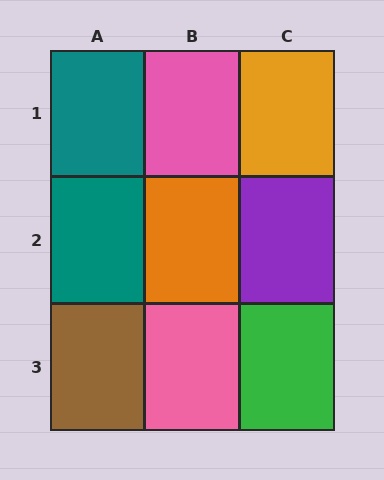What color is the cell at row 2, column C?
Purple.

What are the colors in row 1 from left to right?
Teal, pink, orange.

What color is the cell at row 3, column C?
Green.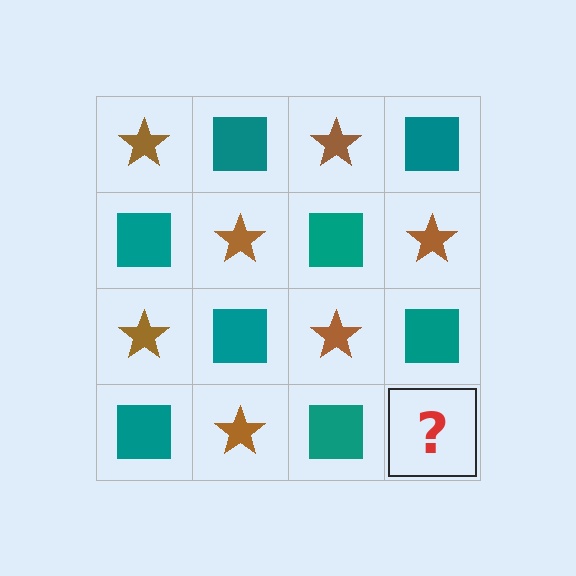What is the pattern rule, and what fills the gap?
The rule is that it alternates brown star and teal square in a checkerboard pattern. The gap should be filled with a brown star.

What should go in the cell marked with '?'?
The missing cell should contain a brown star.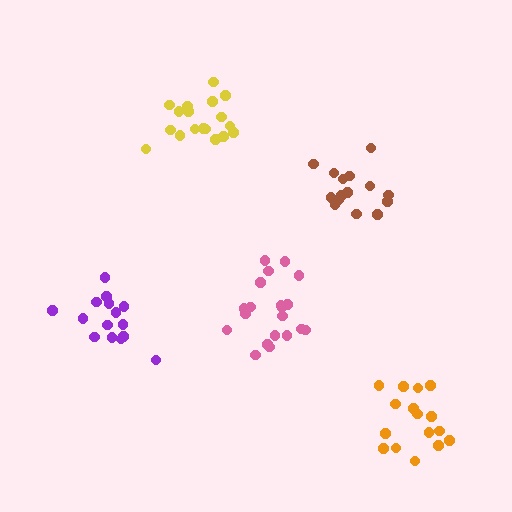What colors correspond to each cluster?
The clusters are colored: brown, purple, pink, orange, yellow.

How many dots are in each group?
Group 1: 15 dots, Group 2: 15 dots, Group 3: 20 dots, Group 4: 16 dots, Group 5: 18 dots (84 total).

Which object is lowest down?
The orange cluster is bottommost.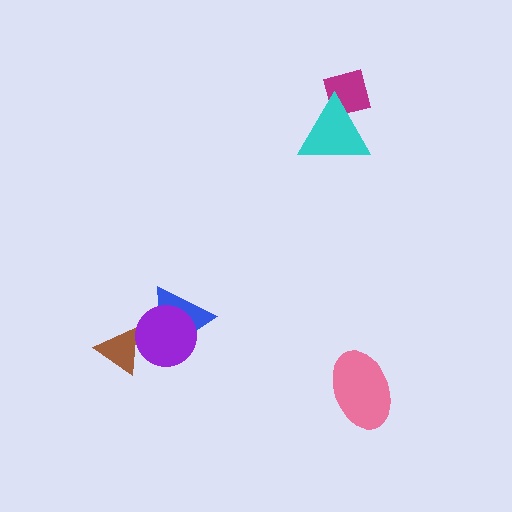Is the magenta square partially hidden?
Yes, it is partially covered by another shape.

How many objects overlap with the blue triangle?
1 object overlaps with the blue triangle.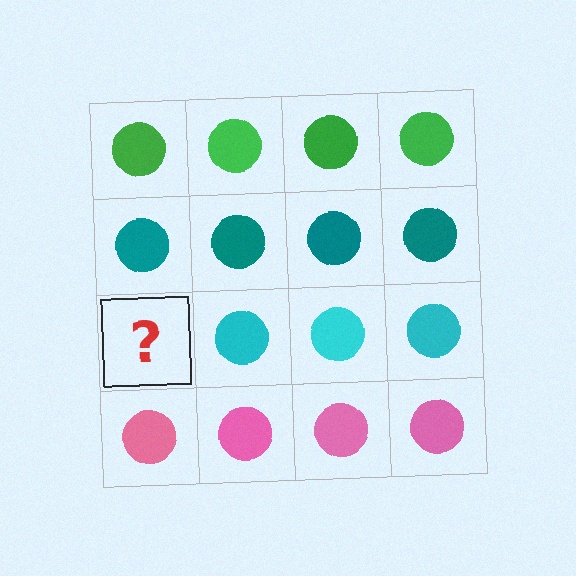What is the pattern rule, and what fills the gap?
The rule is that each row has a consistent color. The gap should be filled with a cyan circle.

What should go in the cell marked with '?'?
The missing cell should contain a cyan circle.